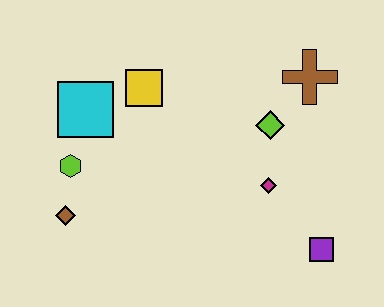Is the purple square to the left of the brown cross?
No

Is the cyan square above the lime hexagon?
Yes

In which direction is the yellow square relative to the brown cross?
The yellow square is to the left of the brown cross.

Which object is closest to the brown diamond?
The lime hexagon is closest to the brown diamond.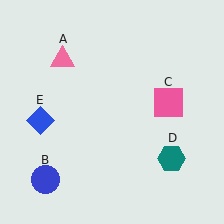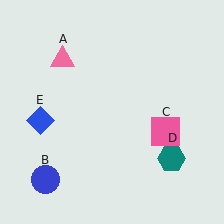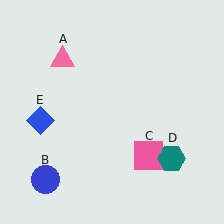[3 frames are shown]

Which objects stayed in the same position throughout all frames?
Pink triangle (object A) and blue circle (object B) and teal hexagon (object D) and blue diamond (object E) remained stationary.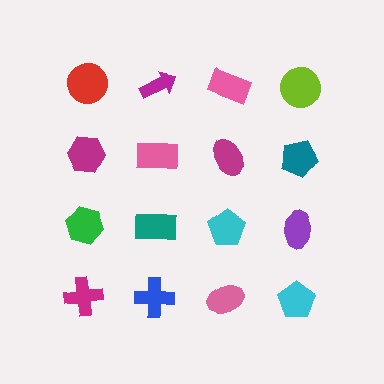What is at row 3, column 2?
A teal rectangle.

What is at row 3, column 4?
A purple ellipse.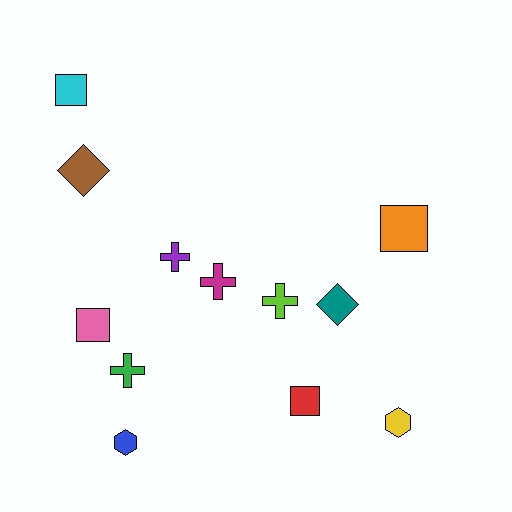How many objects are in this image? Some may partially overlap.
There are 12 objects.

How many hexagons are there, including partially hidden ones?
There are 2 hexagons.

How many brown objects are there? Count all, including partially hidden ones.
There is 1 brown object.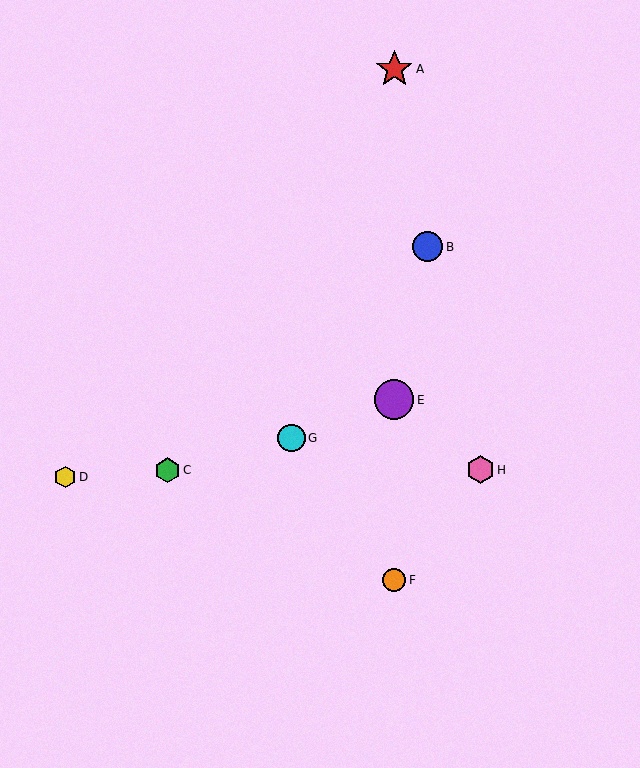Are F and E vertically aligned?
Yes, both are at x≈394.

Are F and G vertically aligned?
No, F is at x≈394 and G is at x≈291.